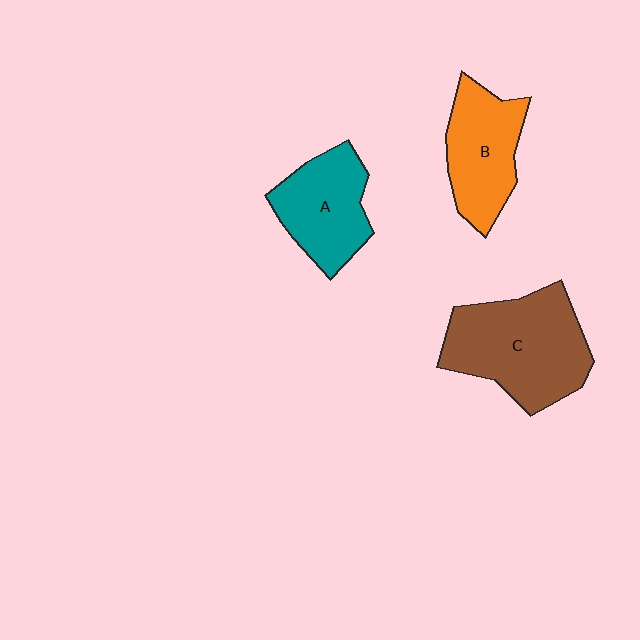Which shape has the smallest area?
Shape A (teal).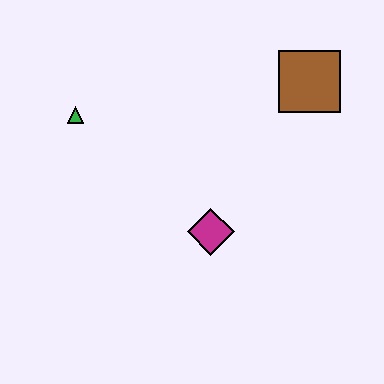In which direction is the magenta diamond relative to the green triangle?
The magenta diamond is to the right of the green triangle.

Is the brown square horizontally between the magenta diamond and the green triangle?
No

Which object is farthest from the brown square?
The green triangle is farthest from the brown square.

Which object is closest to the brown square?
The magenta diamond is closest to the brown square.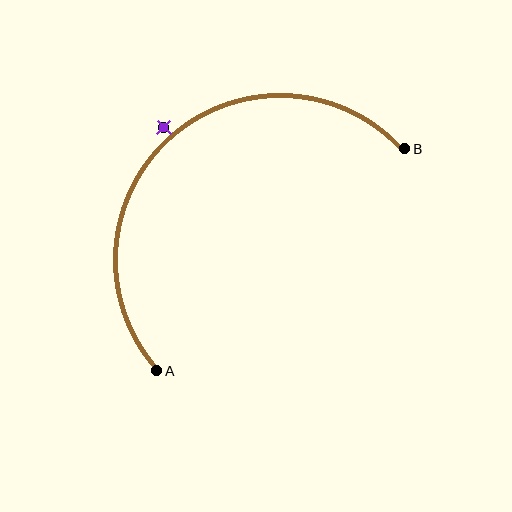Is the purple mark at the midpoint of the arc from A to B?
No — the purple mark does not lie on the arc at all. It sits slightly outside the curve.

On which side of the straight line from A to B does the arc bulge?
The arc bulges above and to the left of the straight line connecting A and B.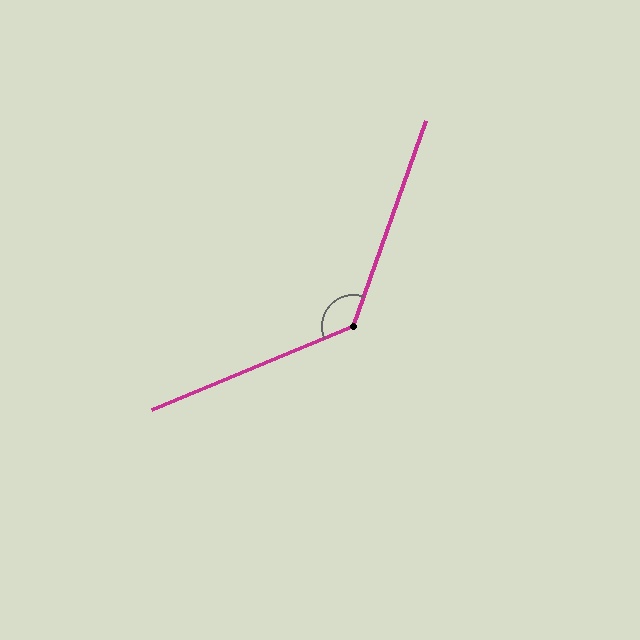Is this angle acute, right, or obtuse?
It is obtuse.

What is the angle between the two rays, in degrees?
Approximately 132 degrees.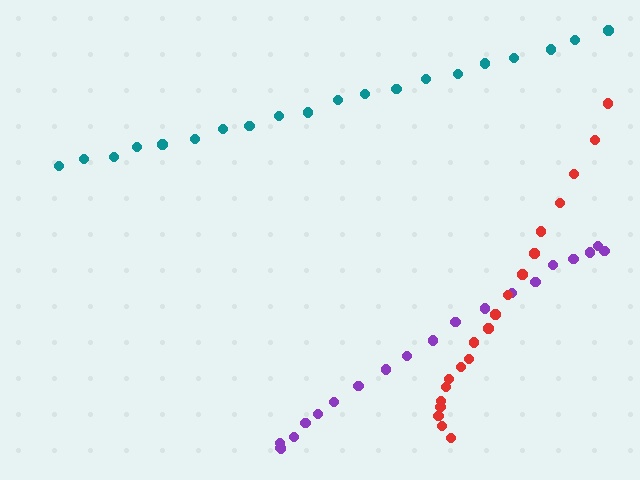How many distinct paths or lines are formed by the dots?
There are 3 distinct paths.